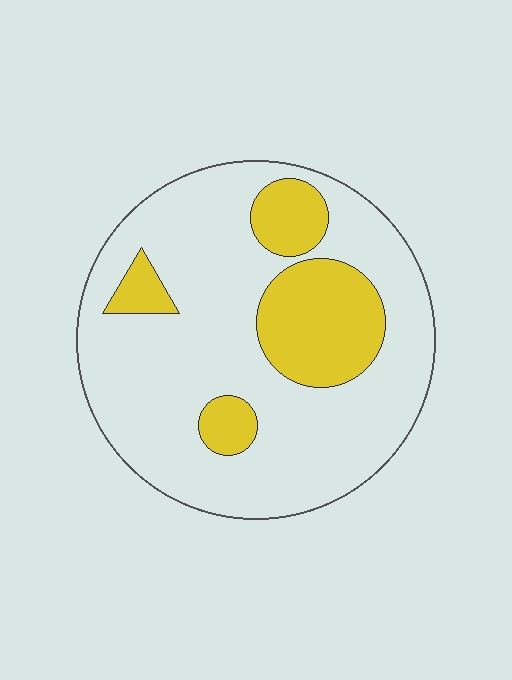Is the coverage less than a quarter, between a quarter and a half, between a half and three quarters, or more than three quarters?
Less than a quarter.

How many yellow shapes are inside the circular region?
4.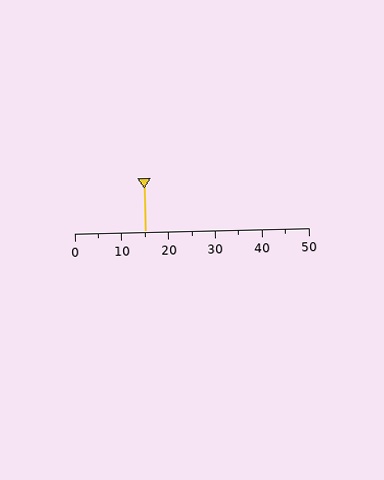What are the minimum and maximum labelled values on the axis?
The axis runs from 0 to 50.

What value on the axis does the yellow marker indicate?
The marker indicates approximately 15.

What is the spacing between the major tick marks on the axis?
The major ticks are spaced 10 apart.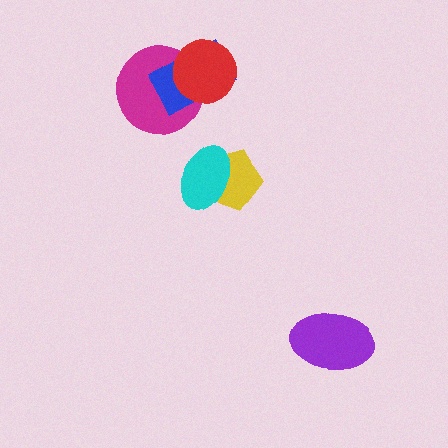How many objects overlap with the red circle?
2 objects overlap with the red circle.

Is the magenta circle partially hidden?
Yes, it is partially covered by another shape.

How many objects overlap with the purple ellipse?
0 objects overlap with the purple ellipse.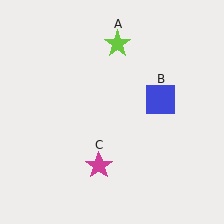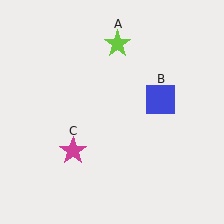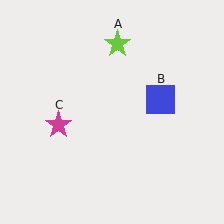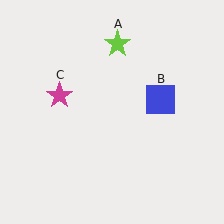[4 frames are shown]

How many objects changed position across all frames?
1 object changed position: magenta star (object C).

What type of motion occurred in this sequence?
The magenta star (object C) rotated clockwise around the center of the scene.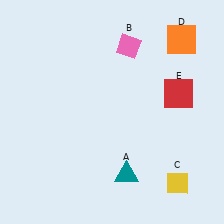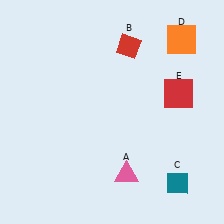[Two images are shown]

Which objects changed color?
A changed from teal to pink. B changed from pink to red. C changed from yellow to teal.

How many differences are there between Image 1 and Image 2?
There are 3 differences between the two images.